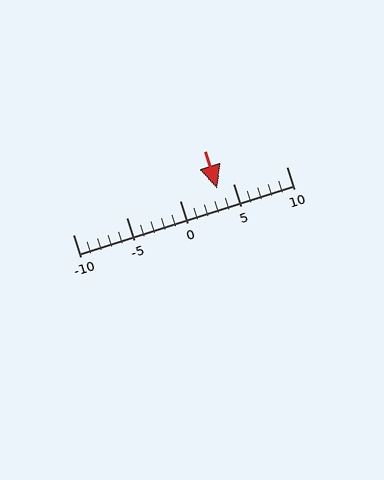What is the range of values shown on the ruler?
The ruler shows values from -10 to 10.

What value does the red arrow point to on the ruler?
The red arrow points to approximately 4.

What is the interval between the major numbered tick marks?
The major tick marks are spaced 5 units apart.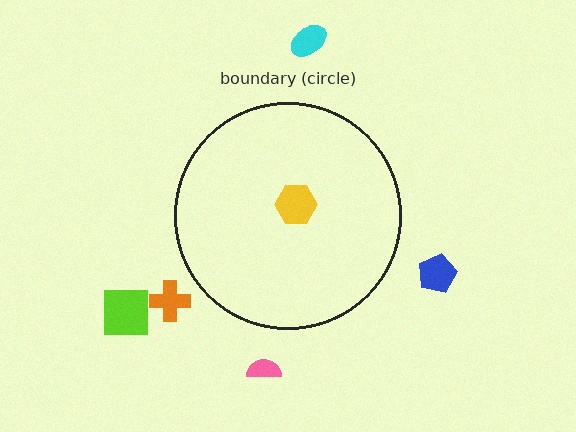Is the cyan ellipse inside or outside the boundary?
Outside.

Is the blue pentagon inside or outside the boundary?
Outside.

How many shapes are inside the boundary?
1 inside, 5 outside.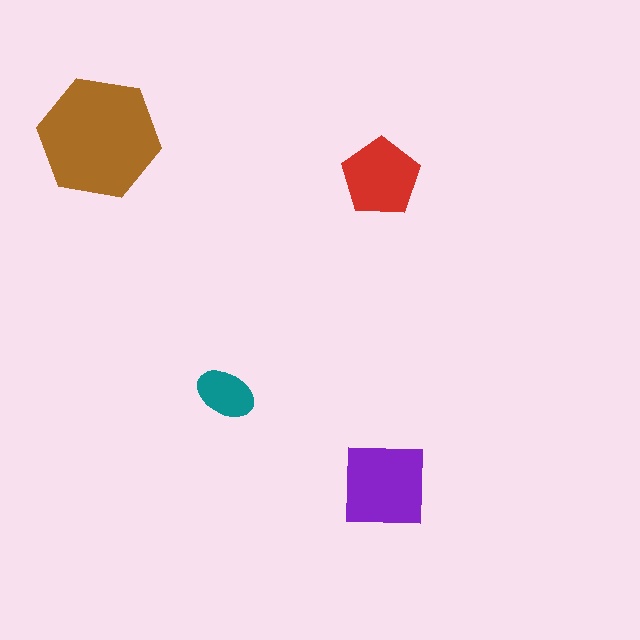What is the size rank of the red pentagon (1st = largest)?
3rd.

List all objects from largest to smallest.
The brown hexagon, the purple square, the red pentagon, the teal ellipse.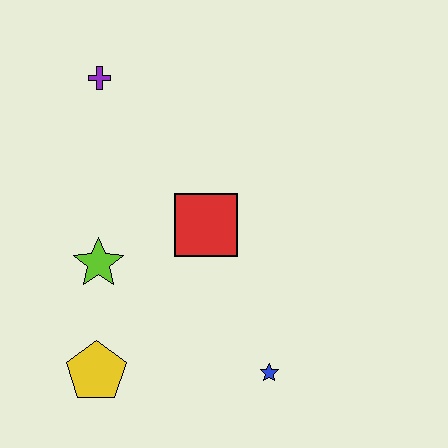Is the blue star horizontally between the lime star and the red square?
No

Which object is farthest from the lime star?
The blue star is farthest from the lime star.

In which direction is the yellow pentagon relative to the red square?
The yellow pentagon is below the red square.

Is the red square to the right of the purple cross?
Yes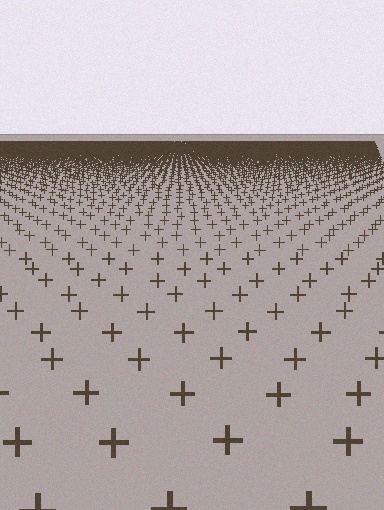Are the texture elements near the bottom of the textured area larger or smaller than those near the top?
Larger. Near the bottom, elements are closer to the viewer and appear at a bigger on-screen size.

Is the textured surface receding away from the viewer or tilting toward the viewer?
The surface is receding away from the viewer. Texture elements get smaller and denser toward the top.